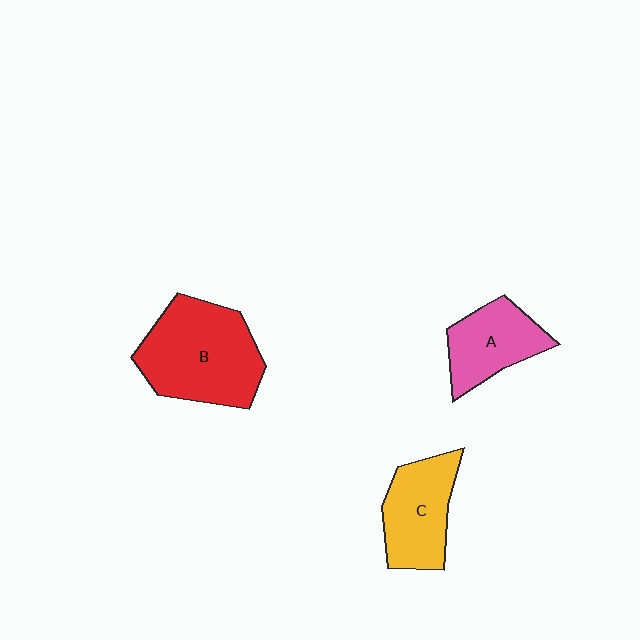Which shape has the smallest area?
Shape A (pink).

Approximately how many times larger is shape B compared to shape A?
Approximately 1.7 times.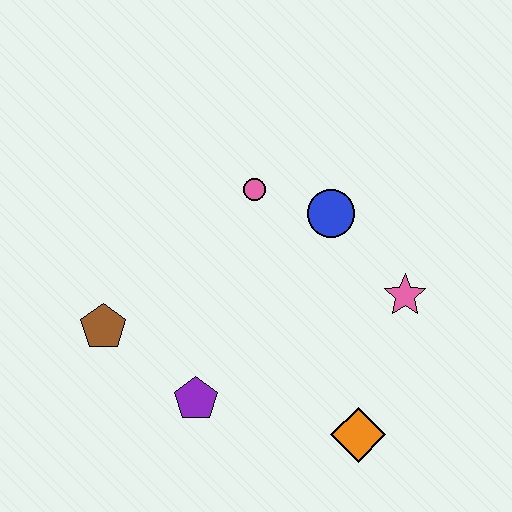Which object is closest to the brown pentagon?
The purple pentagon is closest to the brown pentagon.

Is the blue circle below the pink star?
No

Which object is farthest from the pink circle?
The orange diamond is farthest from the pink circle.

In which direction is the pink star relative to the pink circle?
The pink star is to the right of the pink circle.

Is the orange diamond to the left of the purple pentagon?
No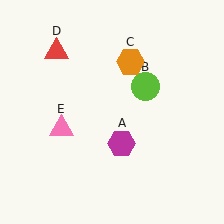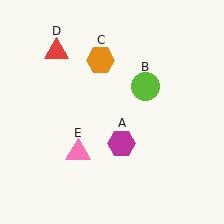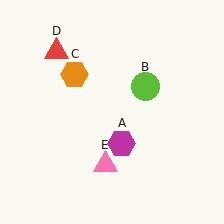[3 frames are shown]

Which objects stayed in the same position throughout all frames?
Magenta hexagon (object A) and lime circle (object B) and red triangle (object D) remained stationary.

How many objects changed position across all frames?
2 objects changed position: orange hexagon (object C), pink triangle (object E).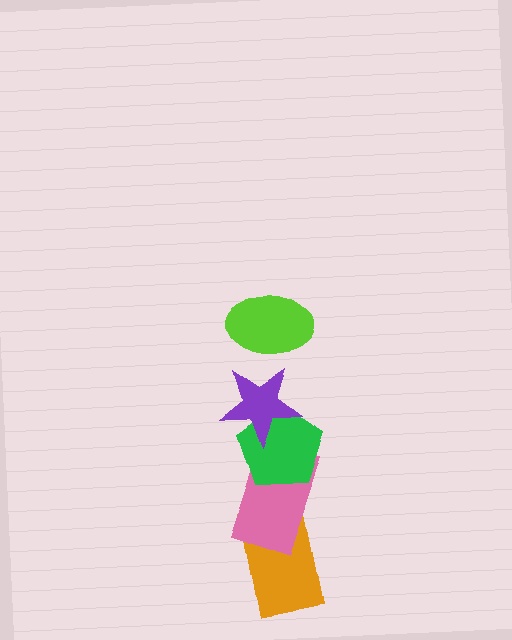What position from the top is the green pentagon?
The green pentagon is 3rd from the top.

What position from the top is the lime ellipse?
The lime ellipse is 1st from the top.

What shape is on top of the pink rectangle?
The green pentagon is on top of the pink rectangle.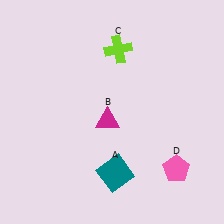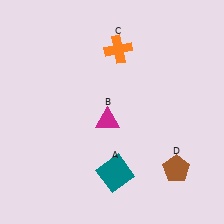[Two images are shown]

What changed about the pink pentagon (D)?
In Image 1, D is pink. In Image 2, it changed to brown.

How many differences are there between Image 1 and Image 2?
There are 2 differences between the two images.